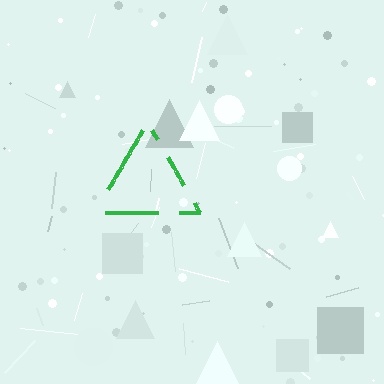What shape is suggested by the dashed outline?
The dashed outline suggests a triangle.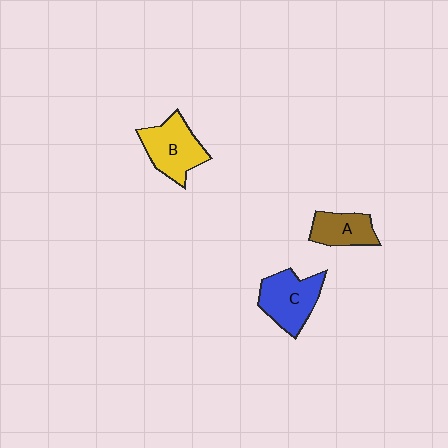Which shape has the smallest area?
Shape A (brown).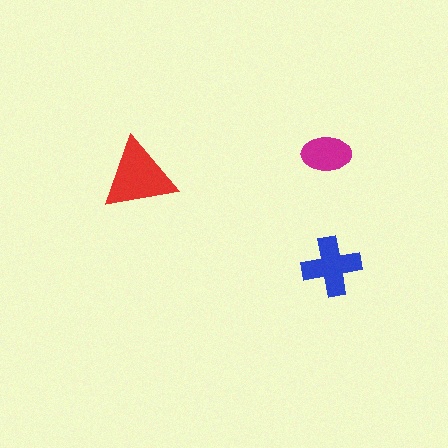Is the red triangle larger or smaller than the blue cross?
Larger.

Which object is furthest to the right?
The blue cross is rightmost.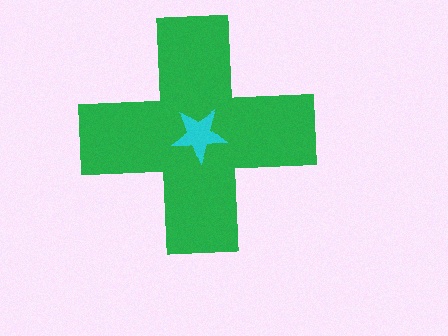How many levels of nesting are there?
2.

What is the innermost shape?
The cyan star.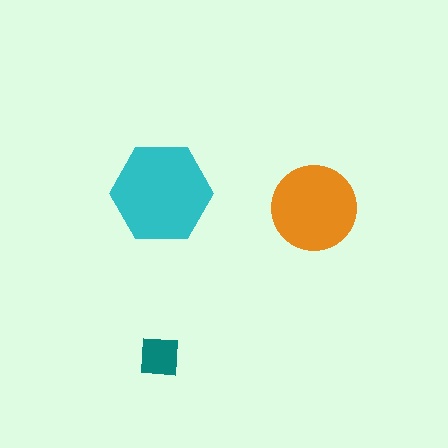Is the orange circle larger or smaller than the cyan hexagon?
Smaller.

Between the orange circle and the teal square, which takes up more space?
The orange circle.